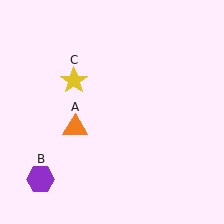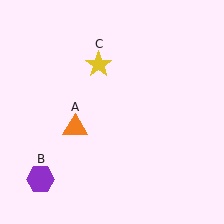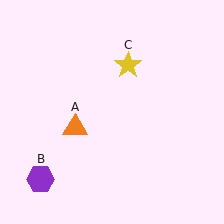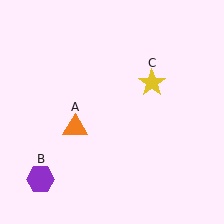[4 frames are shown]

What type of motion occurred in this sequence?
The yellow star (object C) rotated clockwise around the center of the scene.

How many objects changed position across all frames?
1 object changed position: yellow star (object C).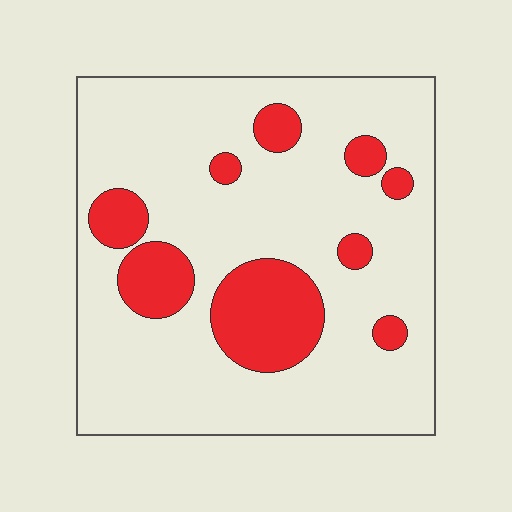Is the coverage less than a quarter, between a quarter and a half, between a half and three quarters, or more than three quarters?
Less than a quarter.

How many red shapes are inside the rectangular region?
9.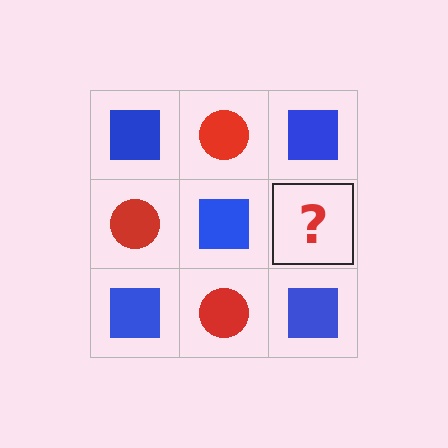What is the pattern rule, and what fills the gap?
The rule is that it alternates blue square and red circle in a checkerboard pattern. The gap should be filled with a red circle.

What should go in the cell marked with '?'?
The missing cell should contain a red circle.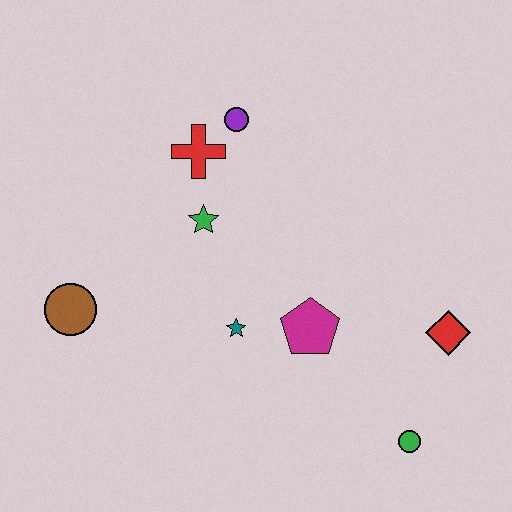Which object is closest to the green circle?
The red diamond is closest to the green circle.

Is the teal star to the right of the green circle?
No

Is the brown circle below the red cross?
Yes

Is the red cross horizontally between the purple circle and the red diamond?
No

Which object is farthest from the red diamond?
The brown circle is farthest from the red diamond.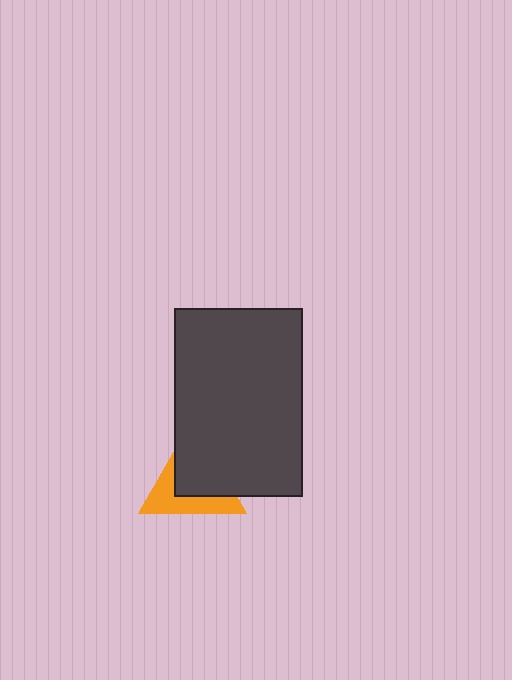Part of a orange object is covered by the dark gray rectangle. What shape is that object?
It is a triangle.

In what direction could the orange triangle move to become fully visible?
The orange triangle could move toward the lower-left. That would shift it out from behind the dark gray rectangle entirely.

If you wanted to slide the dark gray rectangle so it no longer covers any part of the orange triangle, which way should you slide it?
Slide it toward the upper-right — that is the most direct way to separate the two shapes.